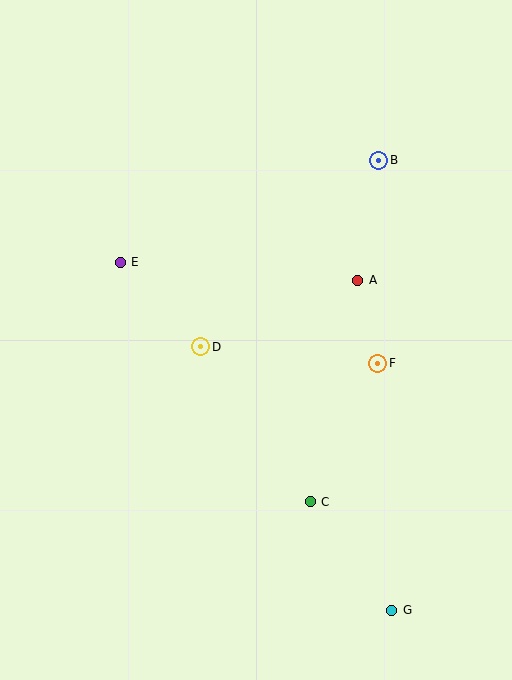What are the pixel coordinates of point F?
Point F is at (378, 363).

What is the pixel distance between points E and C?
The distance between E and C is 306 pixels.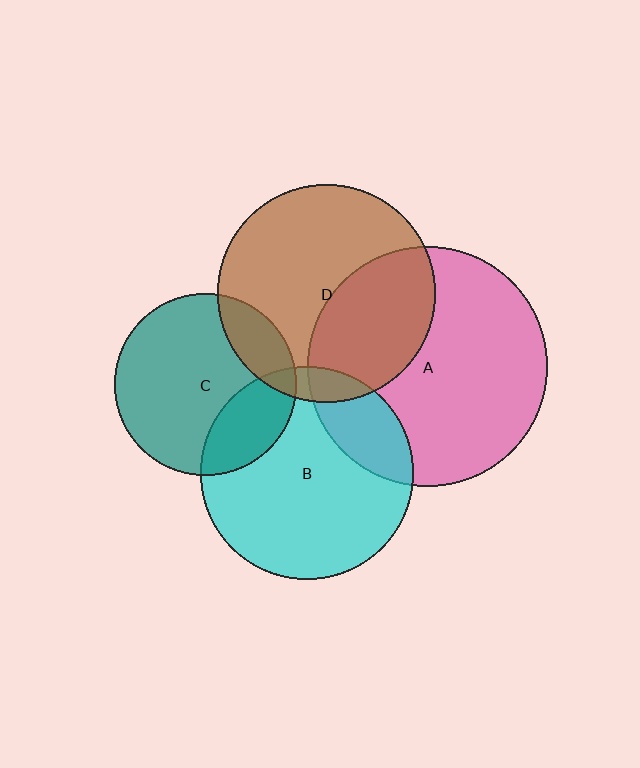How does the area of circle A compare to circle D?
Approximately 1.2 times.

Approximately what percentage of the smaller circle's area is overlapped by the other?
Approximately 20%.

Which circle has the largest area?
Circle A (pink).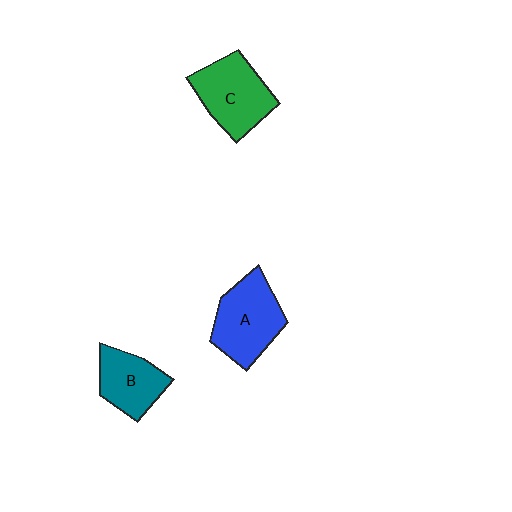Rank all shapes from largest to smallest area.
From largest to smallest: A (blue), C (green), B (teal).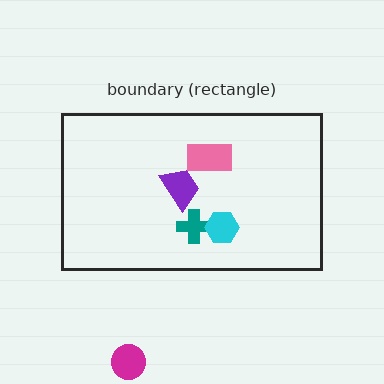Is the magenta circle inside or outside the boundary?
Outside.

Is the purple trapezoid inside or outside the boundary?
Inside.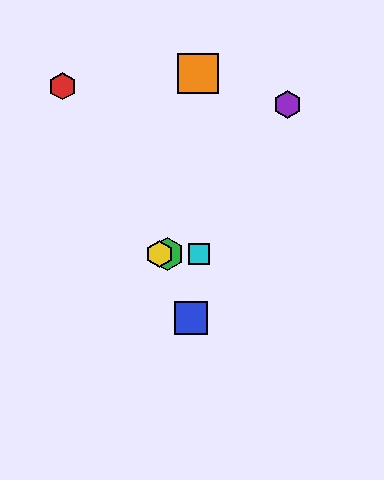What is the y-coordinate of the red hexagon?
The red hexagon is at y≈86.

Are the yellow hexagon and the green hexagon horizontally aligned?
Yes, both are at y≈254.